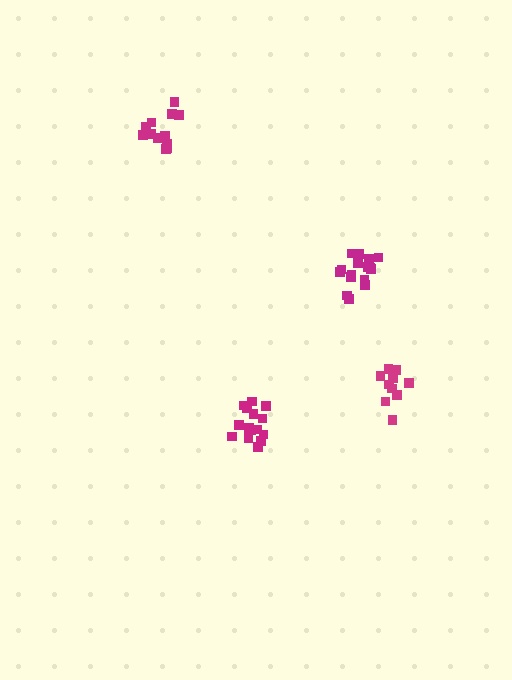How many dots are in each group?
Group 1: 12 dots, Group 2: 16 dots, Group 3: 10 dots, Group 4: 15 dots (53 total).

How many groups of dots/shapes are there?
There are 4 groups.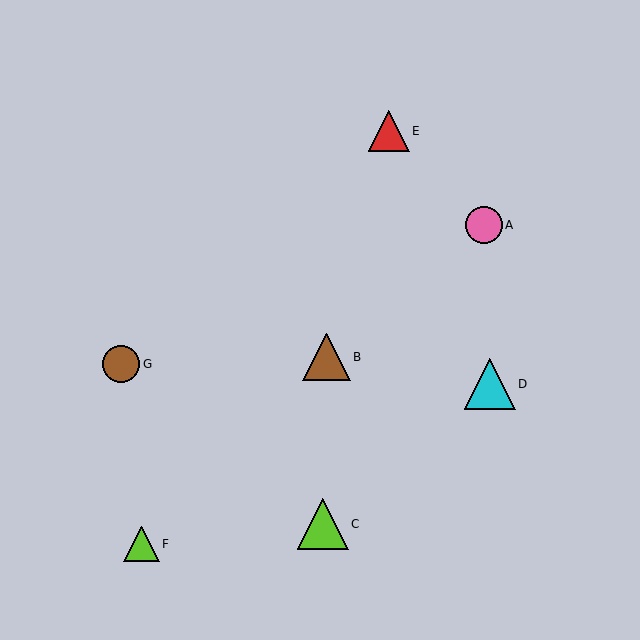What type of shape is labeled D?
Shape D is a cyan triangle.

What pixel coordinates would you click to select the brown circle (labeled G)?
Click at (121, 364) to select the brown circle G.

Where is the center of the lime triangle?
The center of the lime triangle is at (323, 524).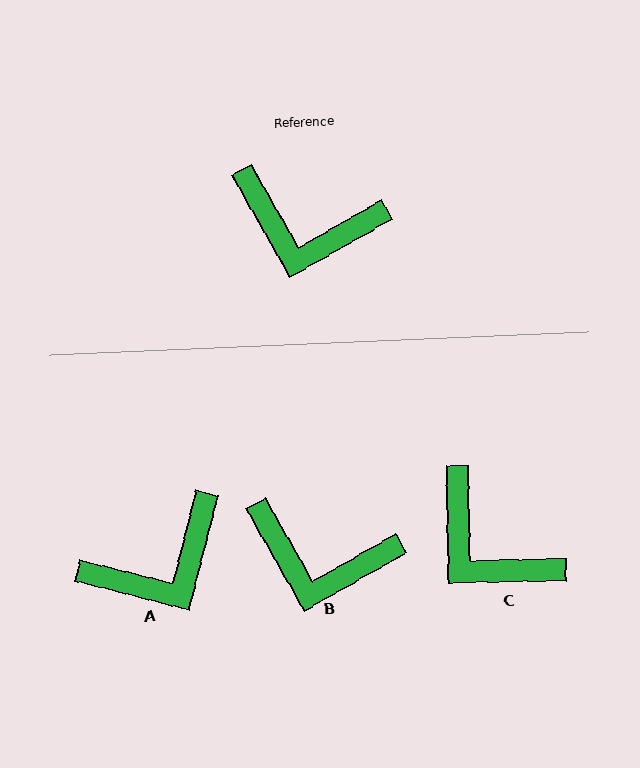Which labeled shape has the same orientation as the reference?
B.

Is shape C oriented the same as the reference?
No, it is off by about 29 degrees.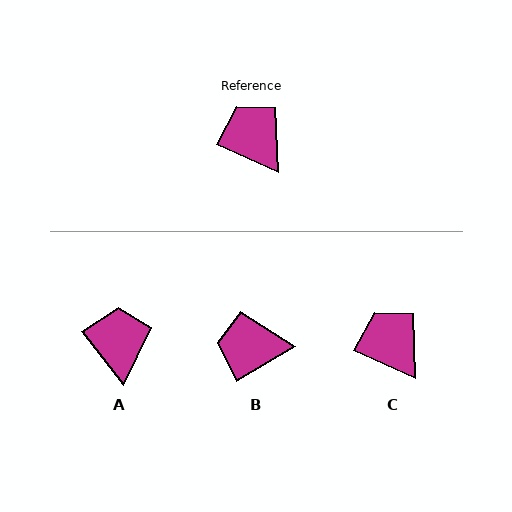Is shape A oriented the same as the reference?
No, it is off by about 29 degrees.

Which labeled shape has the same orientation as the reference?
C.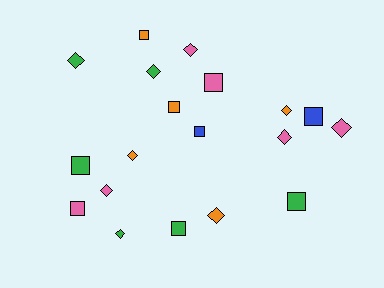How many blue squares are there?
There are 2 blue squares.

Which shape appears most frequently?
Diamond, with 10 objects.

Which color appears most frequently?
Pink, with 6 objects.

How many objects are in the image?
There are 19 objects.